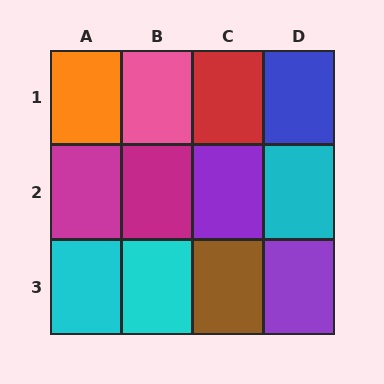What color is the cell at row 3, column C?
Brown.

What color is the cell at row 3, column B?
Cyan.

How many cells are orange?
1 cell is orange.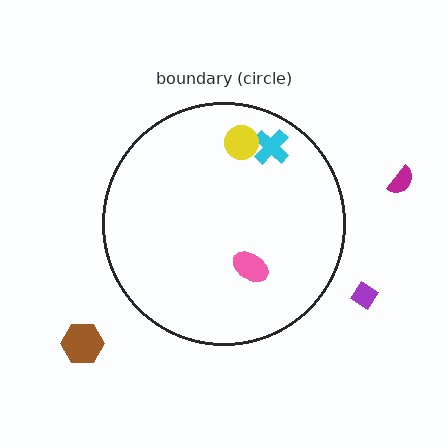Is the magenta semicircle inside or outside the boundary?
Outside.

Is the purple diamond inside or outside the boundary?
Outside.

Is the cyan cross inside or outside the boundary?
Inside.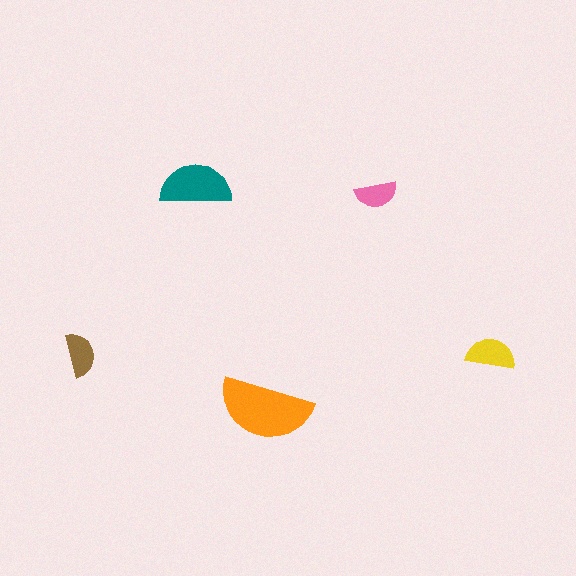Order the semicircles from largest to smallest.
the orange one, the teal one, the yellow one, the brown one, the pink one.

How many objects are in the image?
There are 5 objects in the image.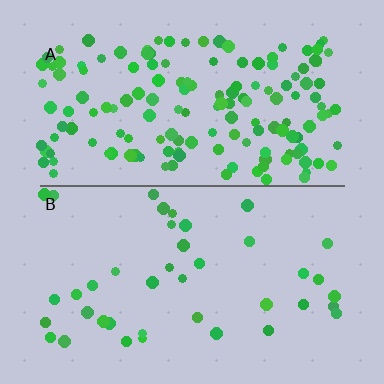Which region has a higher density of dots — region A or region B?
A (the top).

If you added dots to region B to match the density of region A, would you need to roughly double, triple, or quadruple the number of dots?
Approximately quadruple.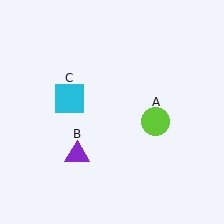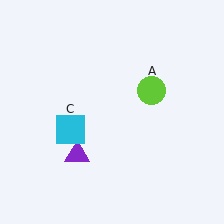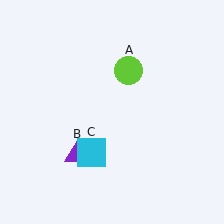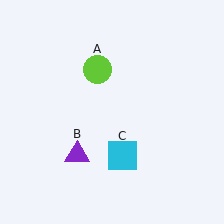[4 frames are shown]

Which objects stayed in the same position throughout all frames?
Purple triangle (object B) remained stationary.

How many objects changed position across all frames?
2 objects changed position: lime circle (object A), cyan square (object C).